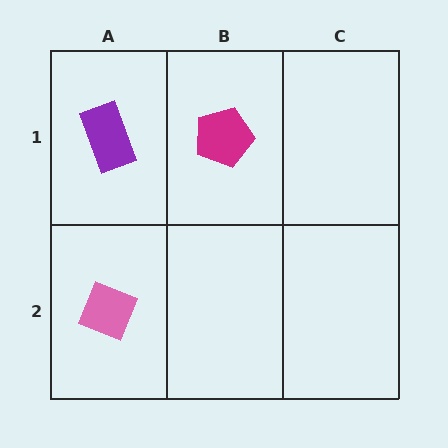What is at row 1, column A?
A purple rectangle.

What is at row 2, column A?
A pink diamond.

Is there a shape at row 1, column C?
No, that cell is empty.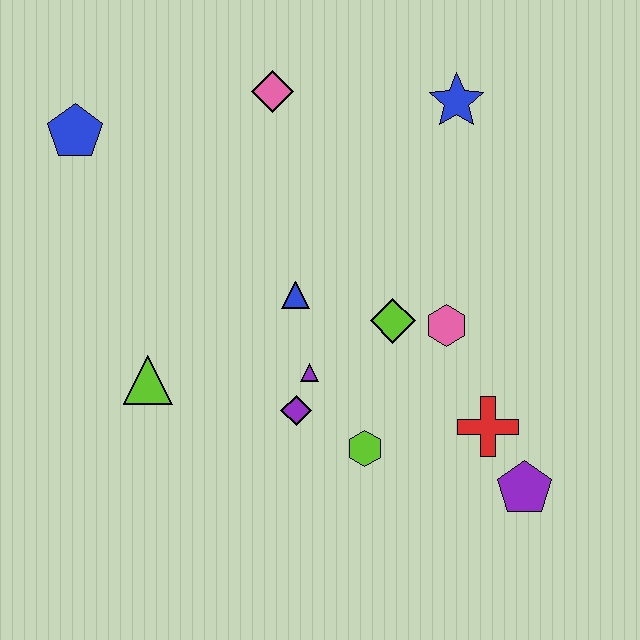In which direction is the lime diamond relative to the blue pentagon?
The lime diamond is to the right of the blue pentagon.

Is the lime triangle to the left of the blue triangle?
Yes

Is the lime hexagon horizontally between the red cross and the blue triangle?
Yes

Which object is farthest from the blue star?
The lime triangle is farthest from the blue star.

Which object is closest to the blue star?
The pink diamond is closest to the blue star.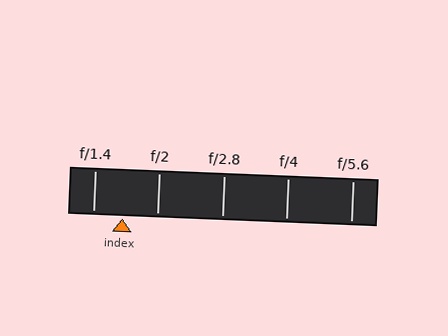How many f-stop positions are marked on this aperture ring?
There are 5 f-stop positions marked.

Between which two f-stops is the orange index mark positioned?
The index mark is between f/1.4 and f/2.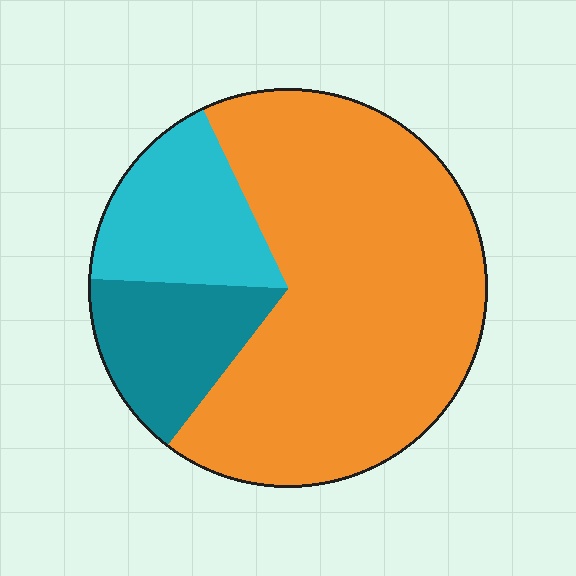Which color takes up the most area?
Orange, at roughly 65%.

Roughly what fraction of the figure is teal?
Teal covers around 15% of the figure.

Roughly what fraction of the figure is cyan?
Cyan takes up about one sixth (1/6) of the figure.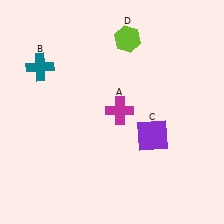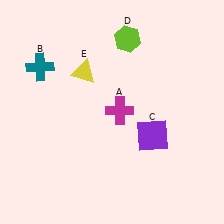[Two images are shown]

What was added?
A yellow triangle (E) was added in Image 2.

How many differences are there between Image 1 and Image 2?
There is 1 difference between the two images.